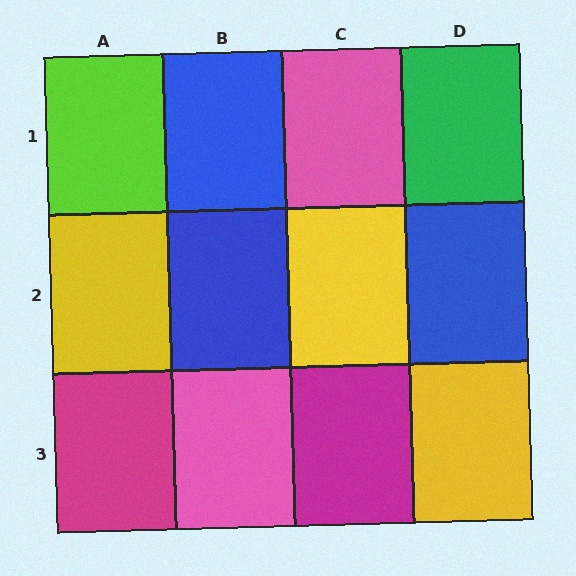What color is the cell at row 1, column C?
Pink.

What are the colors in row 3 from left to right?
Magenta, pink, magenta, yellow.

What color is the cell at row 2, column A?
Yellow.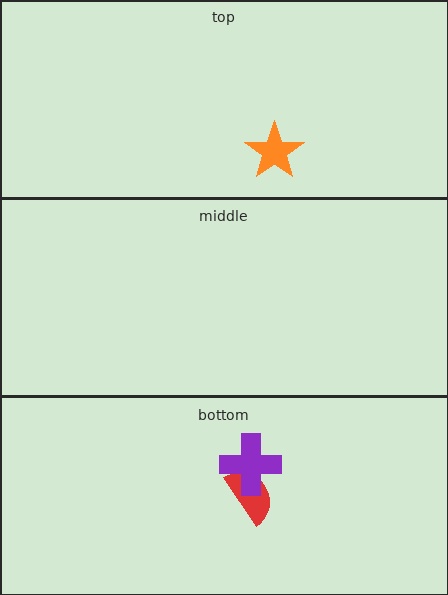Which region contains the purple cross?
The bottom region.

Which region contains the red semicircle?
The bottom region.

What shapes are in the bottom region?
The red semicircle, the purple cross.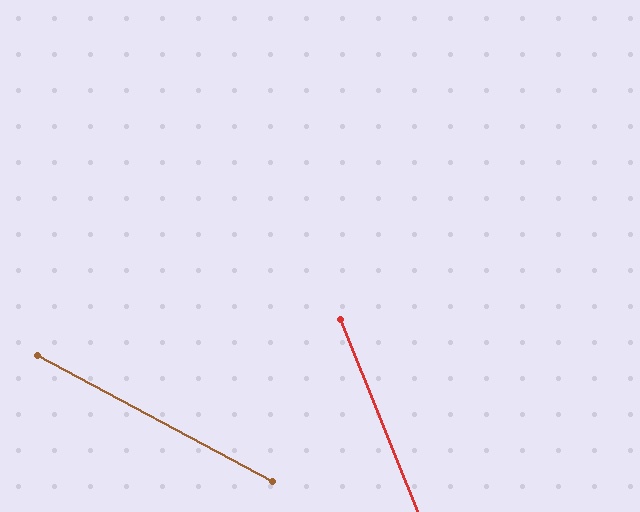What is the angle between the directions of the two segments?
Approximately 40 degrees.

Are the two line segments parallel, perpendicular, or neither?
Neither parallel nor perpendicular — they differ by about 40°.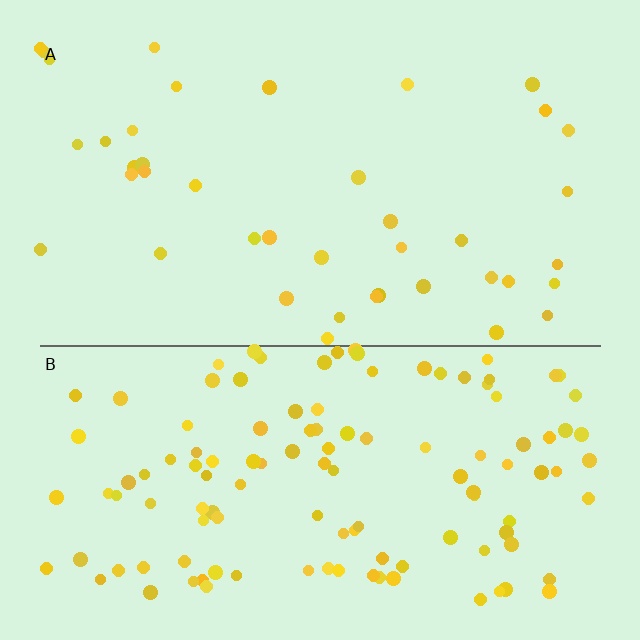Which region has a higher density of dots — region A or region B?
B (the bottom).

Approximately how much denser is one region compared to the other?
Approximately 3.1× — region B over region A.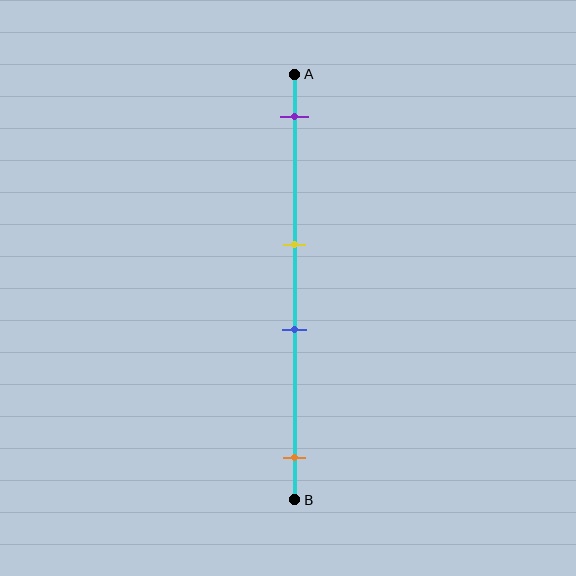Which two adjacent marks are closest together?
The yellow and blue marks are the closest adjacent pair.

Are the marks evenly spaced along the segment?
No, the marks are not evenly spaced.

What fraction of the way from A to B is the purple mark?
The purple mark is approximately 10% (0.1) of the way from A to B.